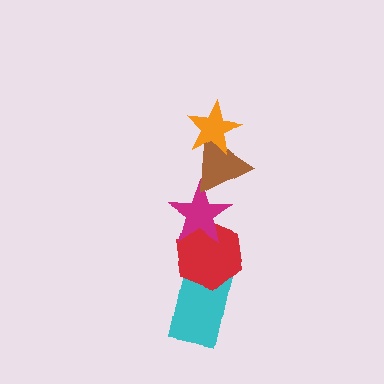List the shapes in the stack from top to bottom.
From top to bottom: the orange star, the brown triangle, the magenta star, the red hexagon, the cyan rectangle.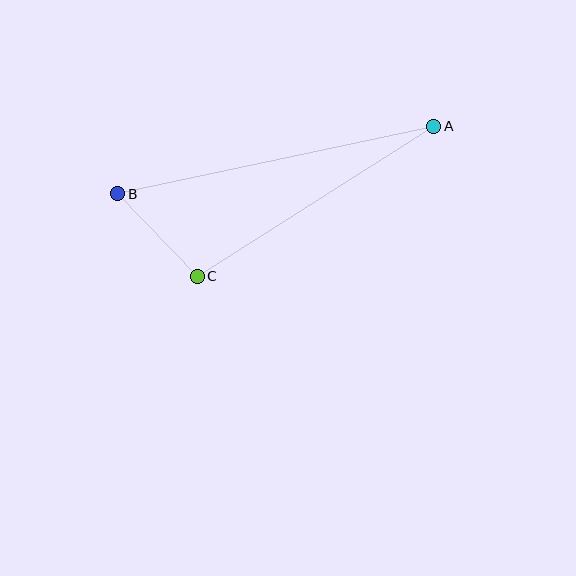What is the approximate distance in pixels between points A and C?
The distance between A and C is approximately 280 pixels.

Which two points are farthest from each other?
Points A and B are farthest from each other.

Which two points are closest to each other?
Points B and C are closest to each other.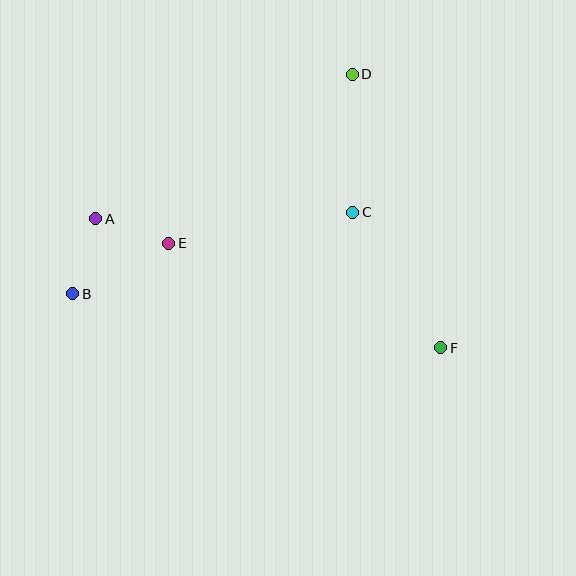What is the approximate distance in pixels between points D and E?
The distance between D and E is approximately 250 pixels.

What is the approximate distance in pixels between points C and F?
The distance between C and F is approximately 162 pixels.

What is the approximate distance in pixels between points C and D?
The distance between C and D is approximately 138 pixels.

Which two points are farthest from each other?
Points B and F are farthest from each other.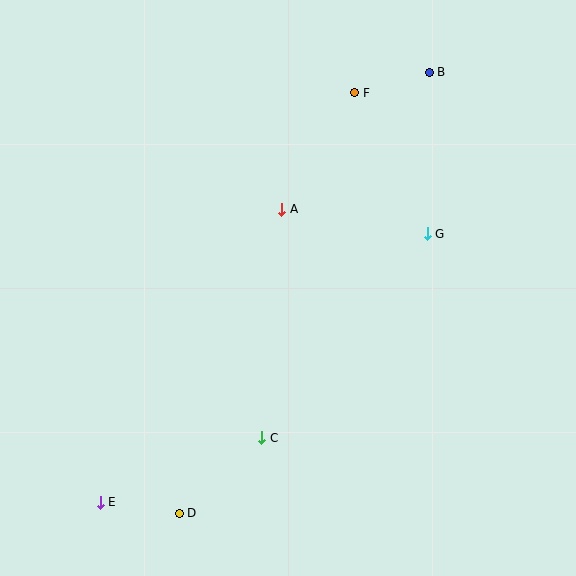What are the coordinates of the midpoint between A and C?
The midpoint between A and C is at (272, 323).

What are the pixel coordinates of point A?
Point A is at (282, 209).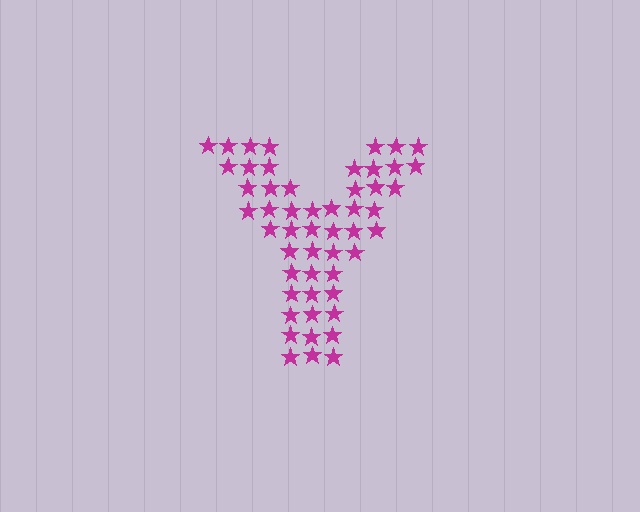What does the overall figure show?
The overall figure shows the letter Y.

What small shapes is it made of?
It is made of small stars.